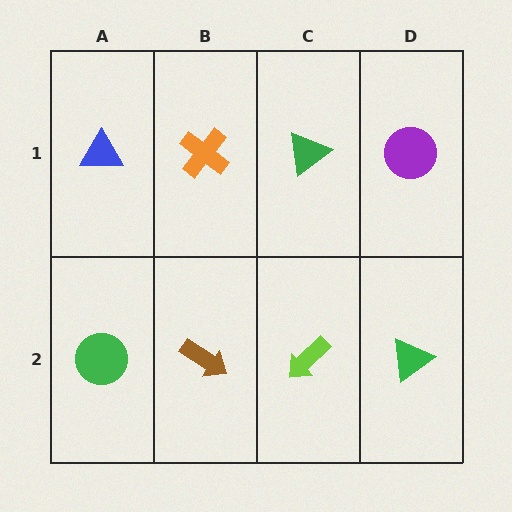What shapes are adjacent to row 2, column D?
A purple circle (row 1, column D), a lime arrow (row 2, column C).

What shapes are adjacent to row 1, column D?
A green triangle (row 2, column D), a green triangle (row 1, column C).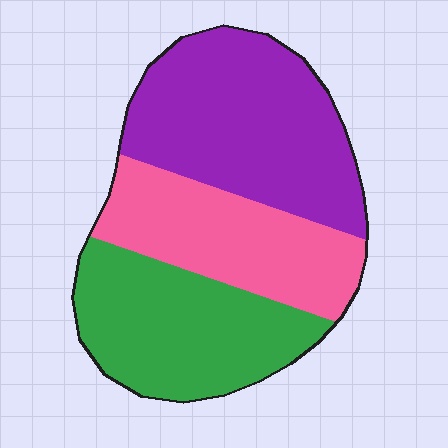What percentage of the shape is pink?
Pink covers 28% of the shape.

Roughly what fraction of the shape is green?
Green covers about 30% of the shape.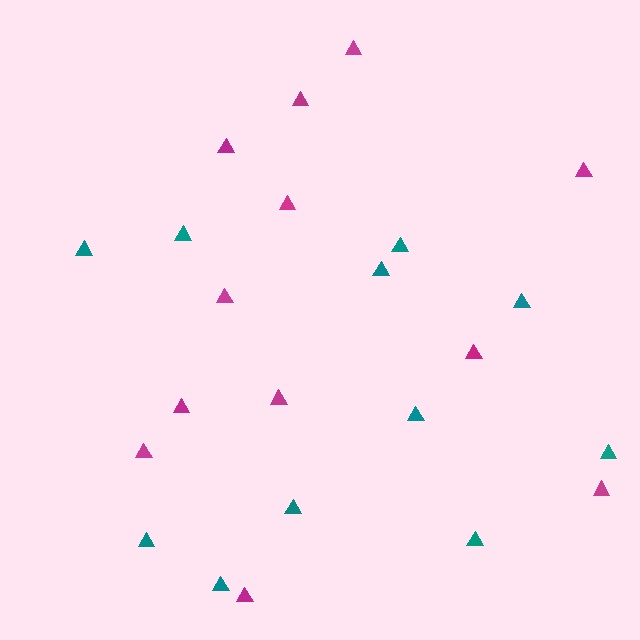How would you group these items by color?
There are 2 groups: one group of teal triangles (11) and one group of magenta triangles (12).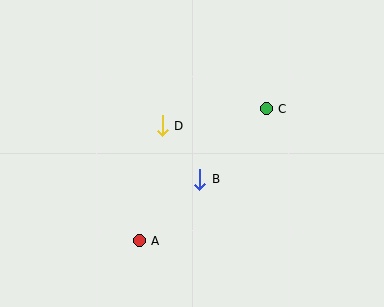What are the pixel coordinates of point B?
Point B is at (200, 179).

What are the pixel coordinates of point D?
Point D is at (162, 126).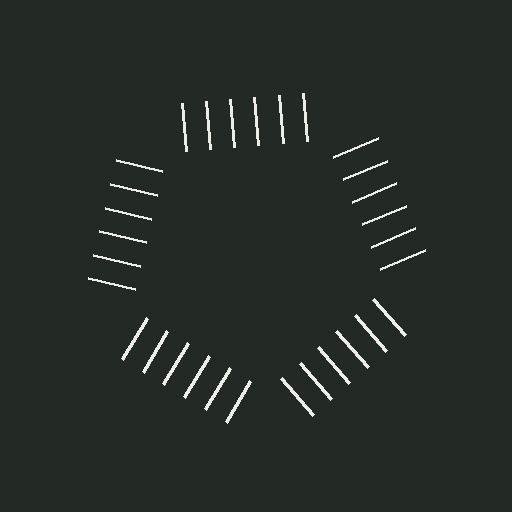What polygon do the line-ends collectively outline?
An illusory pentagon — the line segments terminate on its edges but no continuous stroke is drawn.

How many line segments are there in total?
30 — 6 along each of the 5 edges.